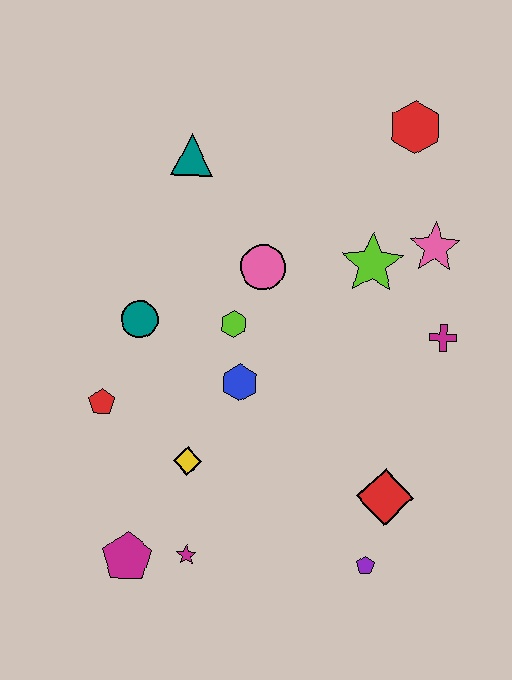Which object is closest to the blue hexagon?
The lime hexagon is closest to the blue hexagon.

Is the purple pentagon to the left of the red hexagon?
Yes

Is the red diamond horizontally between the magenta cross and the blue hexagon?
Yes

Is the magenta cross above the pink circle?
No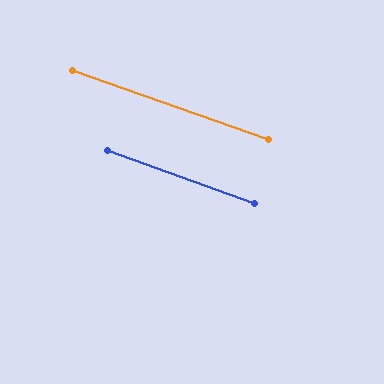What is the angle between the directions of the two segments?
Approximately 1 degree.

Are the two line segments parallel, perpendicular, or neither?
Parallel — their directions differ by only 0.8°.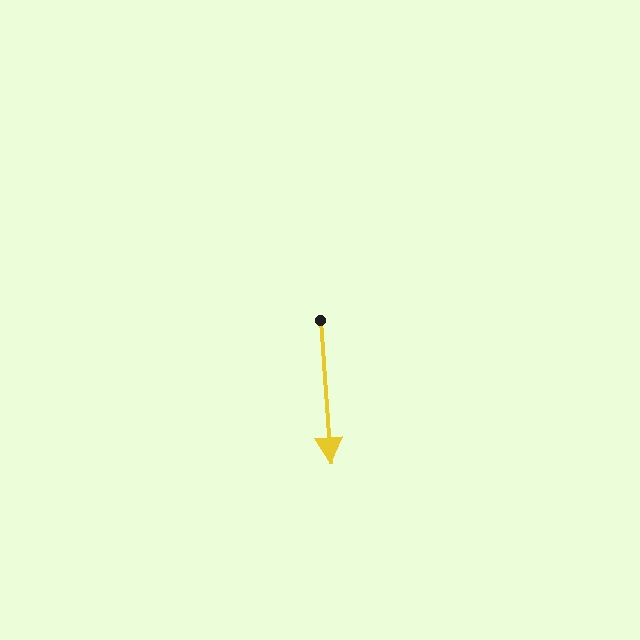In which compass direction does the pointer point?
South.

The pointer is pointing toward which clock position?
Roughly 6 o'clock.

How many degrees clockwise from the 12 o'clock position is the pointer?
Approximately 176 degrees.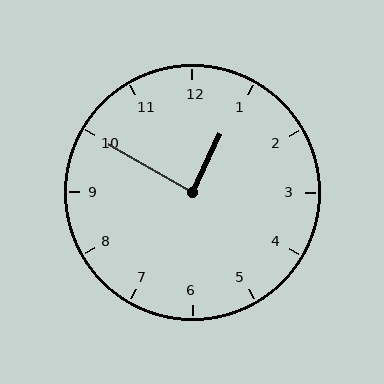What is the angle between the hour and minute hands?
Approximately 85 degrees.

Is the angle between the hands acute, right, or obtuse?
It is right.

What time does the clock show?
12:50.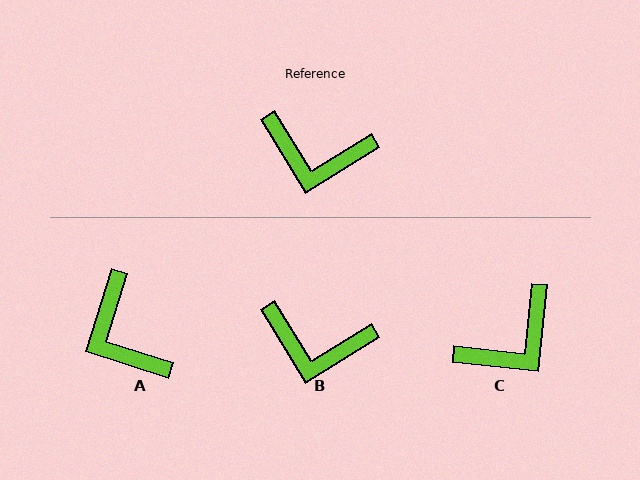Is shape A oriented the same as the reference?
No, it is off by about 49 degrees.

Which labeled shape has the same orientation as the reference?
B.